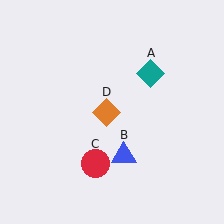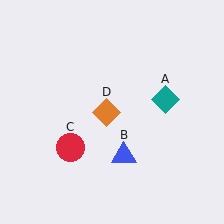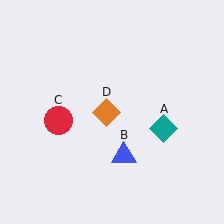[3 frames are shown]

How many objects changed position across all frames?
2 objects changed position: teal diamond (object A), red circle (object C).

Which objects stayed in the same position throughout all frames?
Blue triangle (object B) and orange diamond (object D) remained stationary.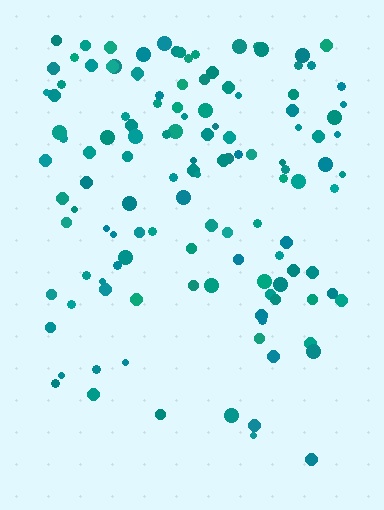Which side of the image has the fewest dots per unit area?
The bottom.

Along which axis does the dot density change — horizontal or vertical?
Vertical.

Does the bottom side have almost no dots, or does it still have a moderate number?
Still a moderate number, just noticeably fewer than the top.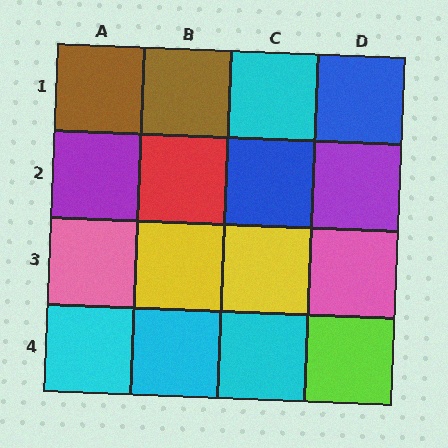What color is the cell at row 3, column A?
Pink.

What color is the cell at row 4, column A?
Cyan.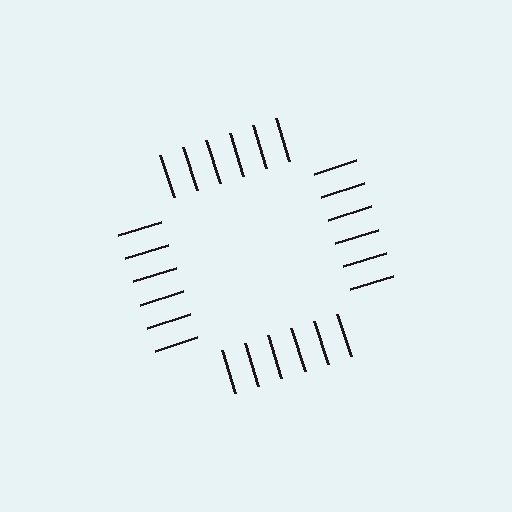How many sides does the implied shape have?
4 sides — the line-ends trace a square.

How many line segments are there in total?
24 — 6 along each of the 4 edges.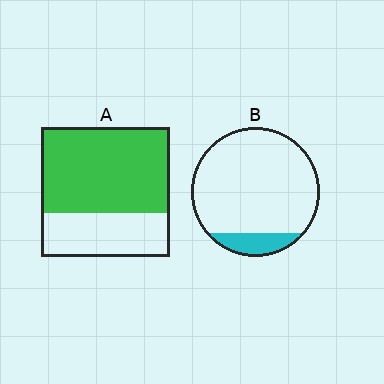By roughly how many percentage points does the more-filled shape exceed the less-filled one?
By roughly 55 percentage points (A over B).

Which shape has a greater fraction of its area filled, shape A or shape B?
Shape A.